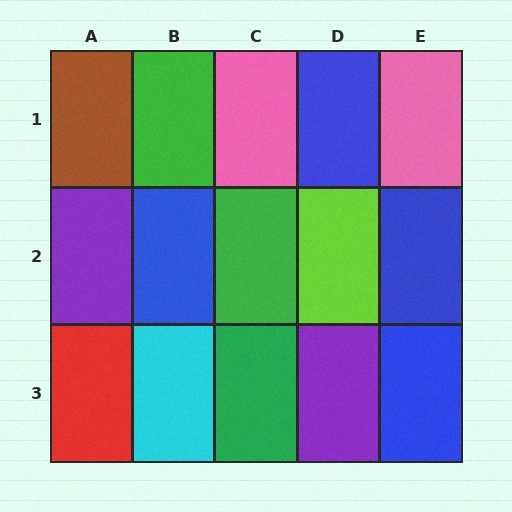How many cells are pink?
2 cells are pink.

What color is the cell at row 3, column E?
Blue.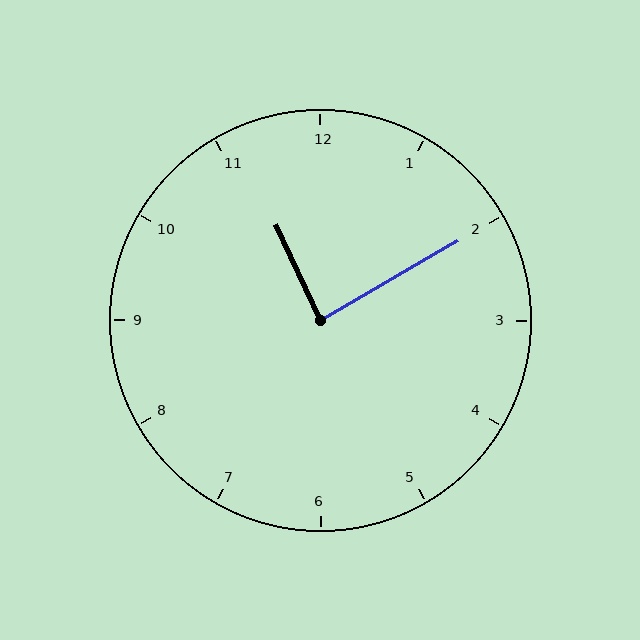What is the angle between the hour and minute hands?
Approximately 85 degrees.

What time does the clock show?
11:10.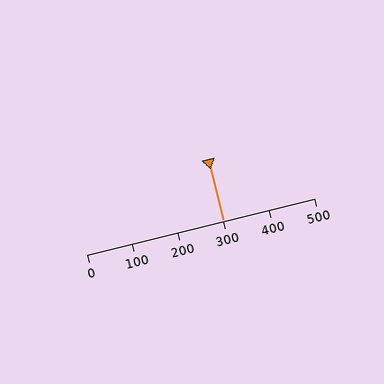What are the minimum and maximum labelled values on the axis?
The axis runs from 0 to 500.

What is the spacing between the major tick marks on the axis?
The major ticks are spaced 100 apart.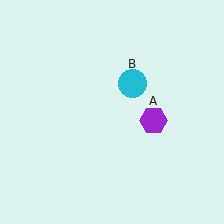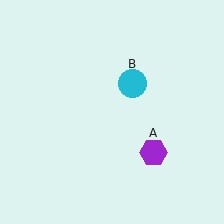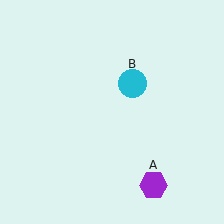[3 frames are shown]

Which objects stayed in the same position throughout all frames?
Cyan circle (object B) remained stationary.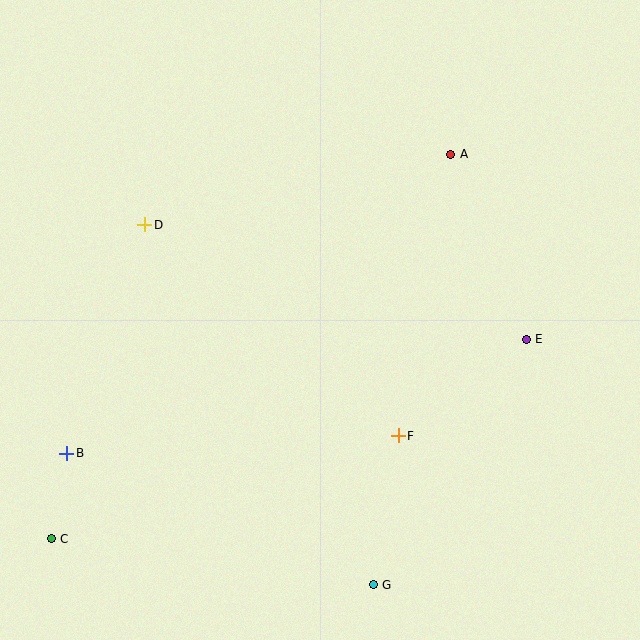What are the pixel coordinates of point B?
Point B is at (67, 453).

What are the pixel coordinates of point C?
Point C is at (51, 539).